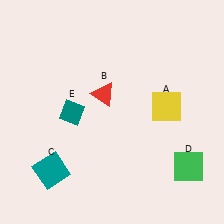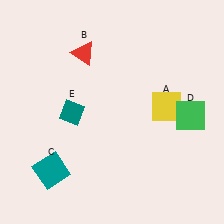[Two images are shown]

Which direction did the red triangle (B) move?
The red triangle (B) moved up.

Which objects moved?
The objects that moved are: the red triangle (B), the green square (D).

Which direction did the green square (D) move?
The green square (D) moved up.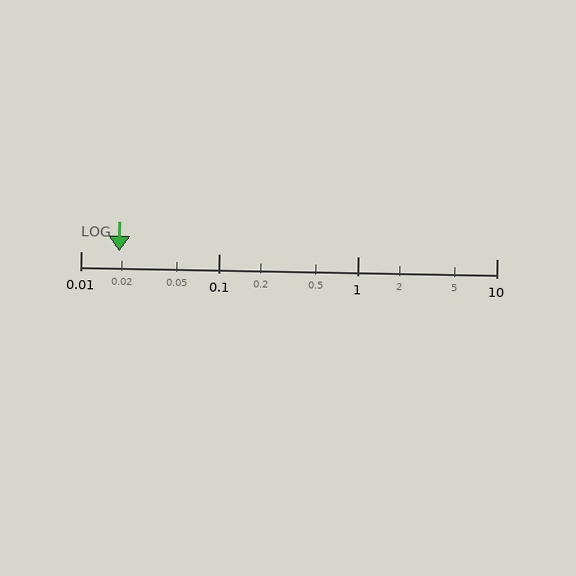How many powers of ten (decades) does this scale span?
The scale spans 3 decades, from 0.01 to 10.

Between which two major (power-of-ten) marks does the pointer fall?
The pointer is between 0.01 and 0.1.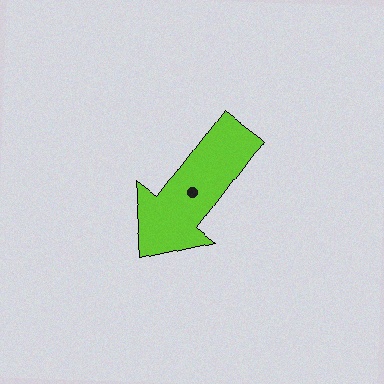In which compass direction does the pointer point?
Southwest.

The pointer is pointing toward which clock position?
Roughly 7 o'clock.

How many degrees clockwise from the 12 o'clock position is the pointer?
Approximately 217 degrees.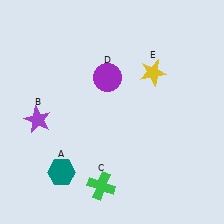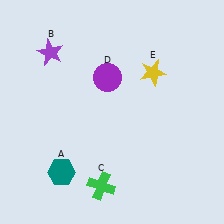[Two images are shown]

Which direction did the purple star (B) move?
The purple star (B) moved up.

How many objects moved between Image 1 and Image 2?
1 object moved between the two images.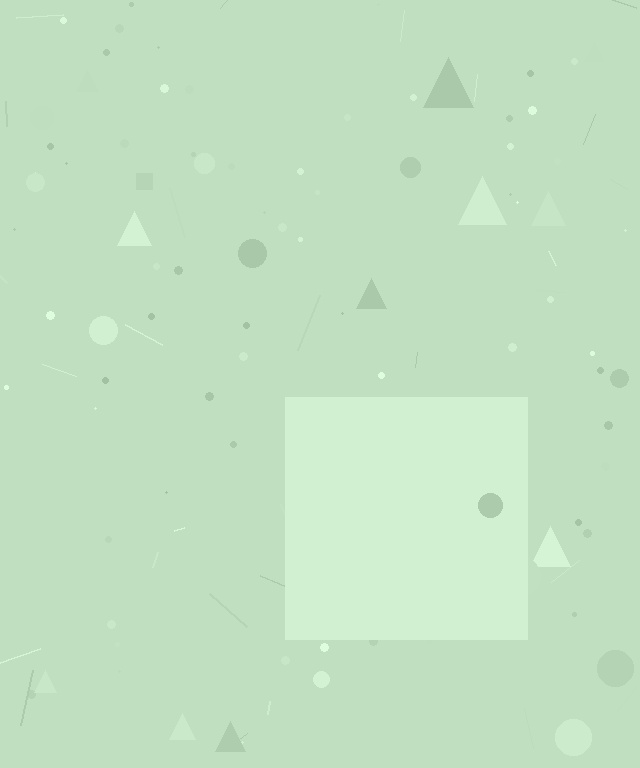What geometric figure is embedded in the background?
A square is embedded in the background.